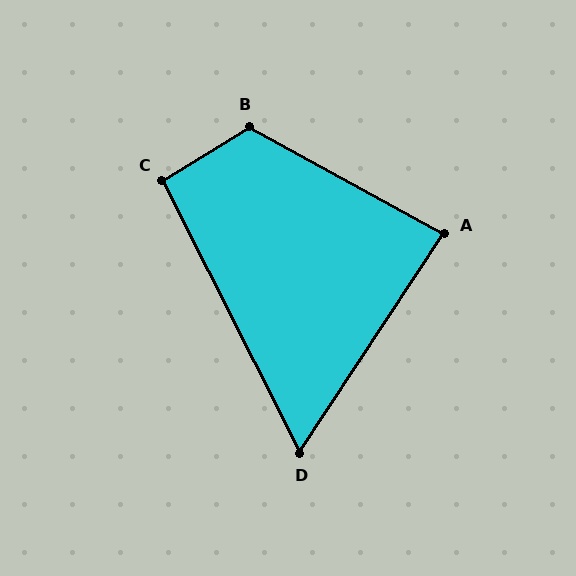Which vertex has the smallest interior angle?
D, at approximately 60 degrees.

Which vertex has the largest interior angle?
B, at approximately 120 degrees.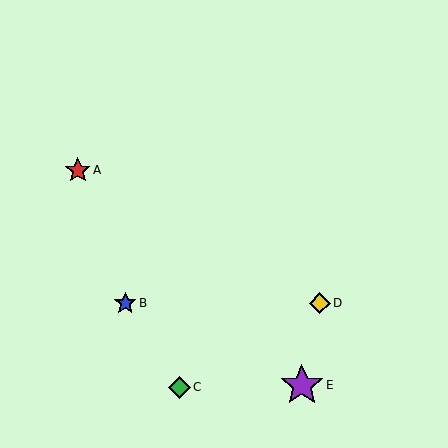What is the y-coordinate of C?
Object C is at y≈387.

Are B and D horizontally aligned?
Yes, both are at y≈303.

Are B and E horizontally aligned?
No, B is at y≈303 and E is at y≈385.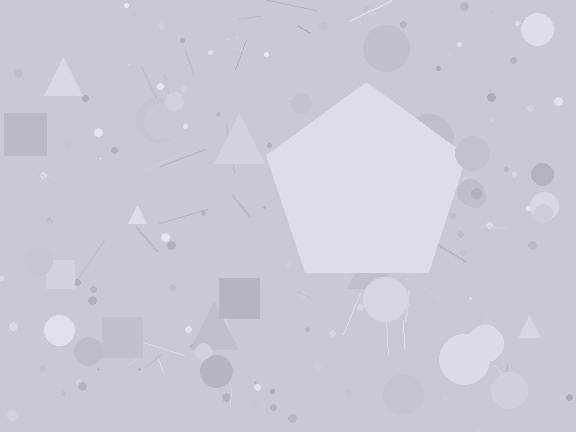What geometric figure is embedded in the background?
A pentagon is embedded in the background.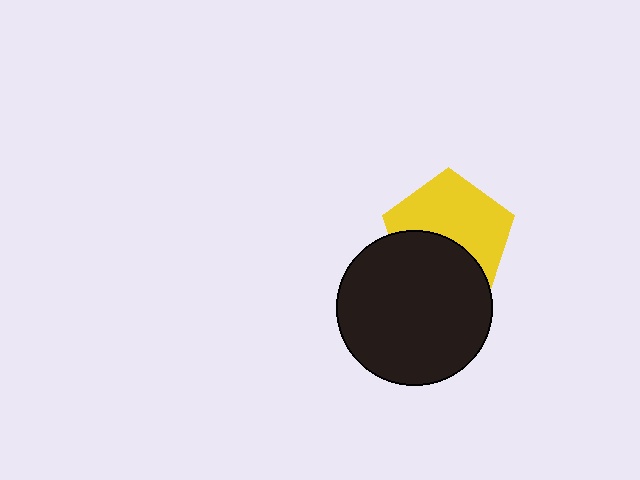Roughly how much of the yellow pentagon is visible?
About half of it is visible (roughly 59%).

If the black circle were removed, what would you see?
You would see the complete yellow pentagon.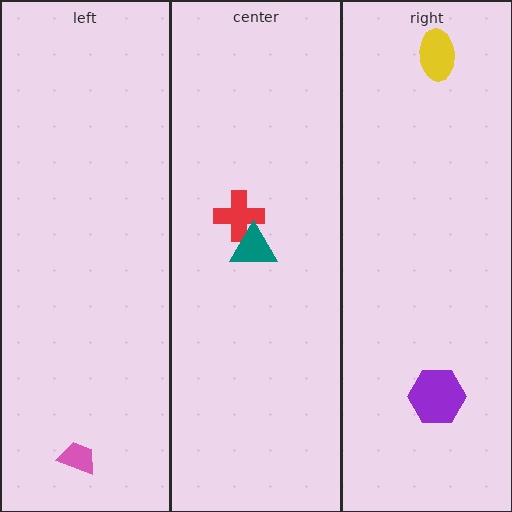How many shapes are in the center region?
2.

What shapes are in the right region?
The purple hexagon, the yellow ellipse.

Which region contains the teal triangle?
The center region.